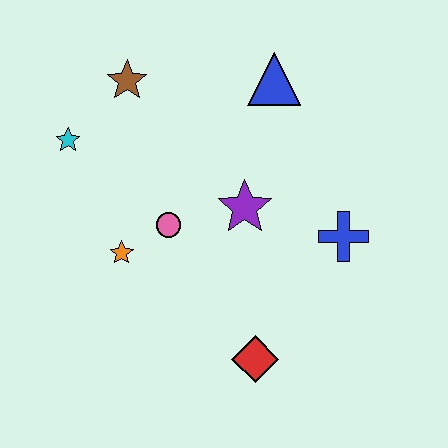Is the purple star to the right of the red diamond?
No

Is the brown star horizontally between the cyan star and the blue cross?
Yes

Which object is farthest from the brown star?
The red diamond is farthest from the brown star.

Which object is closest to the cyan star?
The brown star is closest to the cyan star.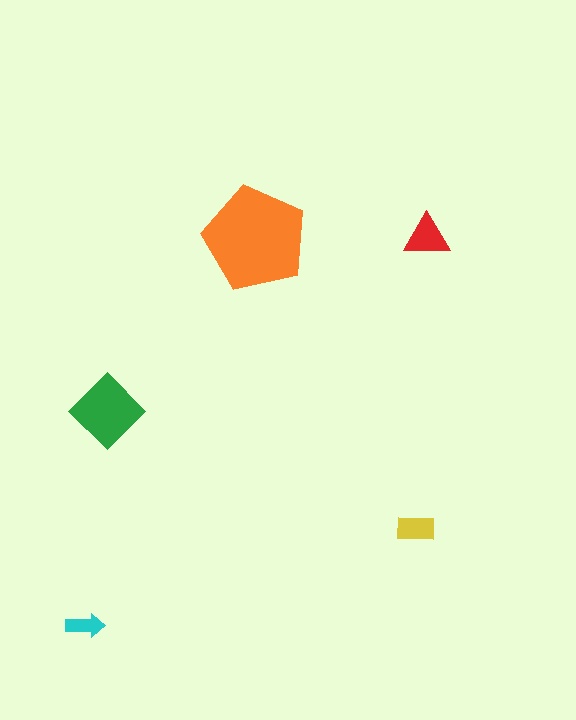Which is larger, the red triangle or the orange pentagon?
The orange pentagon.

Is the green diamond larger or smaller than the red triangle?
Larger.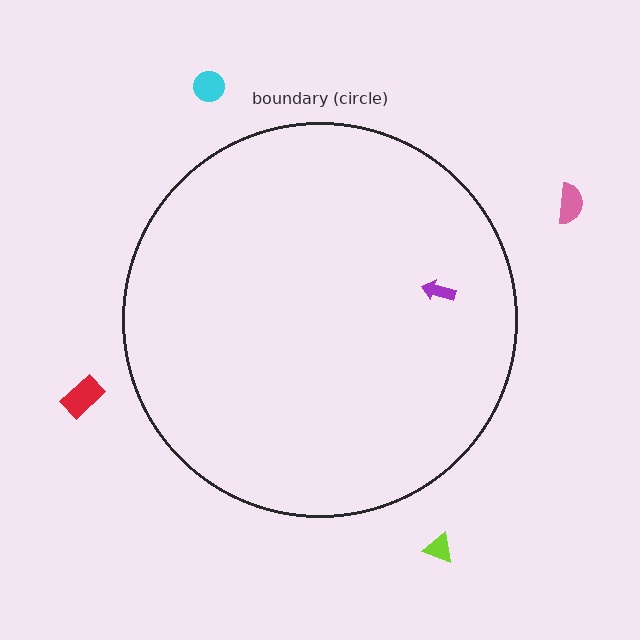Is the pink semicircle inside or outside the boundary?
Outside.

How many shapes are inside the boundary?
1 inside, 4 outside.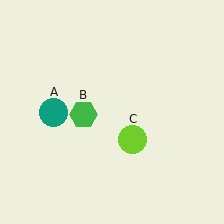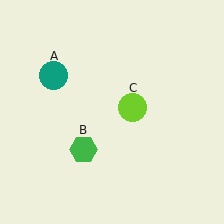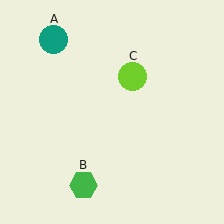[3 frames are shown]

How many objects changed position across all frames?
3 objects changed position: teal circle (object A), green hexagon (object B), lime circle (object C).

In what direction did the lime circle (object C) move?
The lime circle (object C) moved up.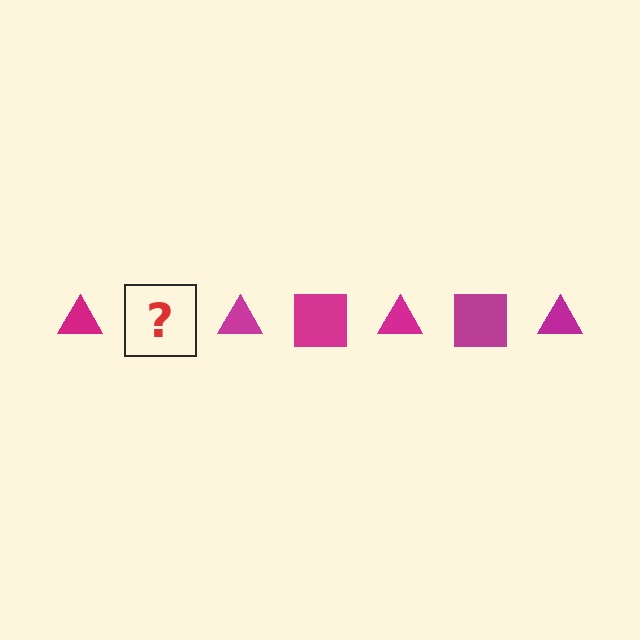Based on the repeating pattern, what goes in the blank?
The blank should be a magenta square.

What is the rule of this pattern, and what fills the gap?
The rule is that the pattern cycles through triangle, square shapes in magenta. The gap should be filled with a magenta square.